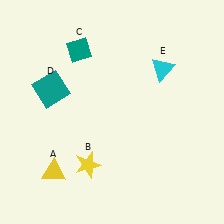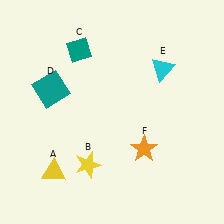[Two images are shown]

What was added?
An orange star (F) was added in Image 2.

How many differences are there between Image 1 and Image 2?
There is 1 difference between the two images.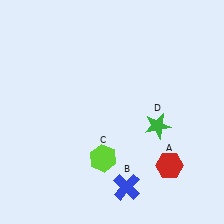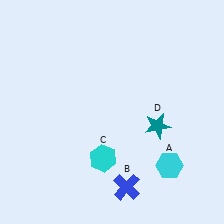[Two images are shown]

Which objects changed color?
A changed from red to cyan. C changed from lime to cyan. D changed from green to teal.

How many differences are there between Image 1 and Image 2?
There are 3 differences between the two images.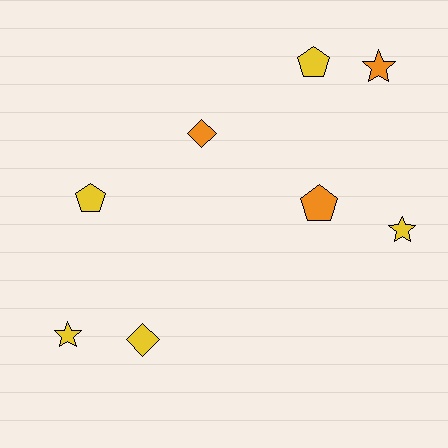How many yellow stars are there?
There are 2 yellow stars.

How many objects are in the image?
There are 8 objects.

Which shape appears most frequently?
Star, with 3 objects.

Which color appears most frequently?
Yellow, with 5 objects.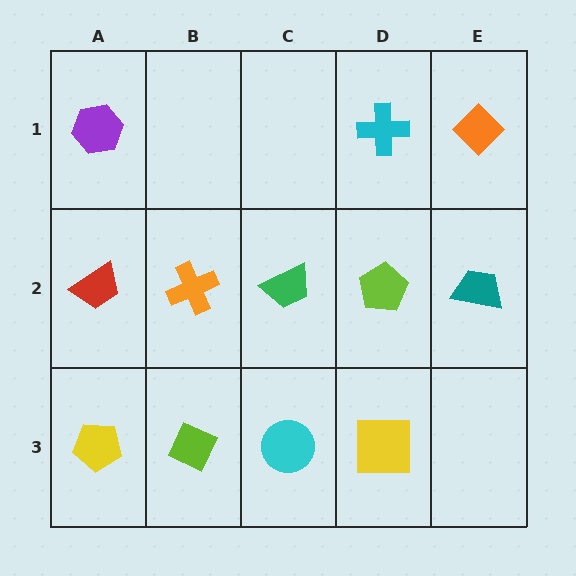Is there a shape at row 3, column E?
No, that cell is empty.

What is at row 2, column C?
A green trapezoid.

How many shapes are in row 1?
3 shapes.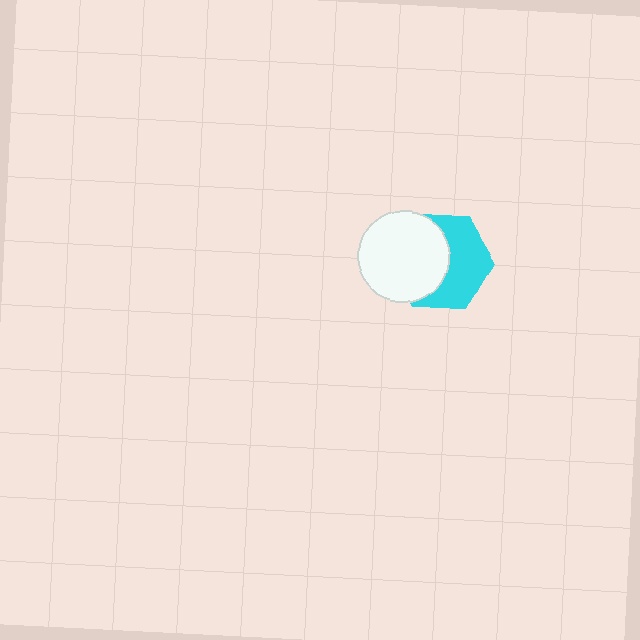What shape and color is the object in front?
The object in front is a white circle.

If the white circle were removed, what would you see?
You would see the complete cyan hexagon.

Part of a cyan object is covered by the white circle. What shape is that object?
It is a hexagon.